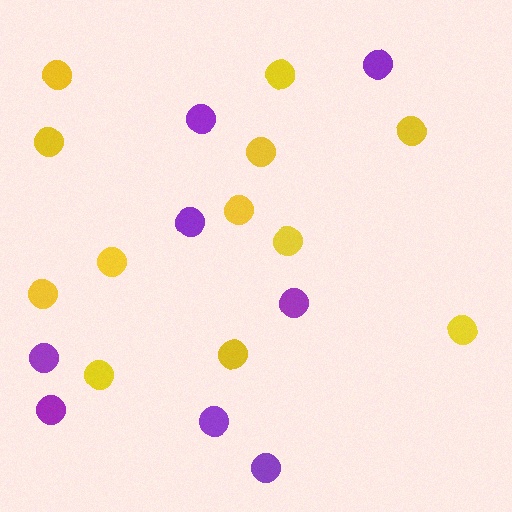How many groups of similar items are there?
There are 2 groups: one group of purple circles (8) and one group of yellow circles (12).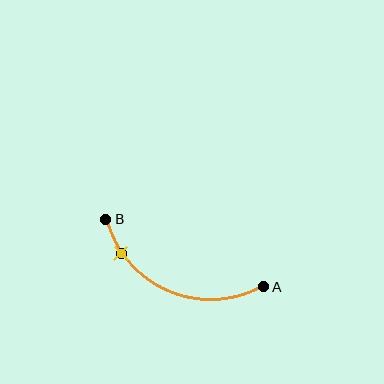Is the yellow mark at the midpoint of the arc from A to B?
No. The yellow mark lies on the arc but is closer to endpoint B. The arc midpoint would be at the point on the curve equidistant along the arc from both A and B.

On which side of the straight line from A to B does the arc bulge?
The arc bulges below the straight line connecting A and B.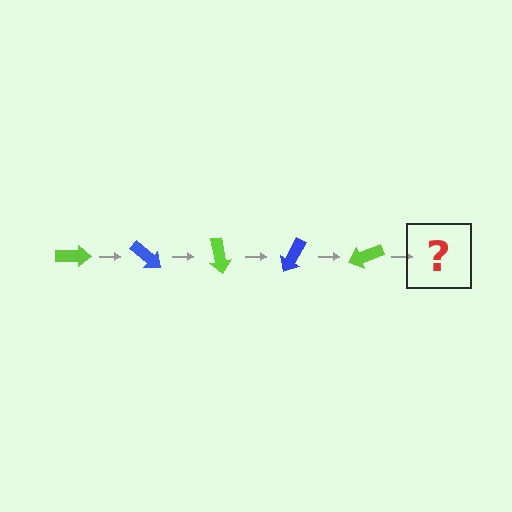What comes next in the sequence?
The next element should be a blue arrow, rotated 200 degrees from the start.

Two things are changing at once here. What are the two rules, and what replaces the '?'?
The two rules are that it rotates 40 degrees each step and the color cycles through lime and blue. The '?' should be a blue arrow, rotated 200 degrees from the start.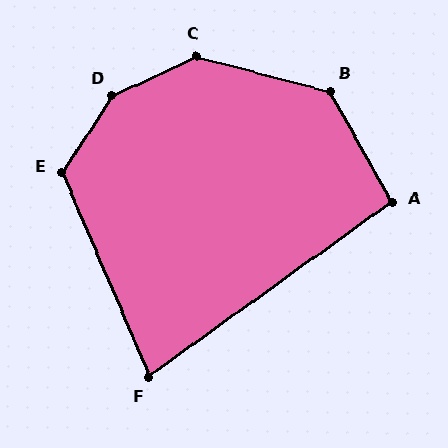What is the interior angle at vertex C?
Approximately 140 degrees (obtuse).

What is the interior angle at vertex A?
Approximately 96 degrees (obtuse).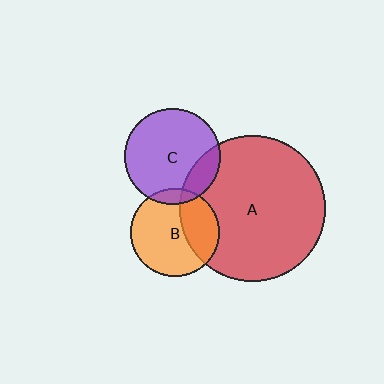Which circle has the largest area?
Circle A (red).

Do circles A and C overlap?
Yes.